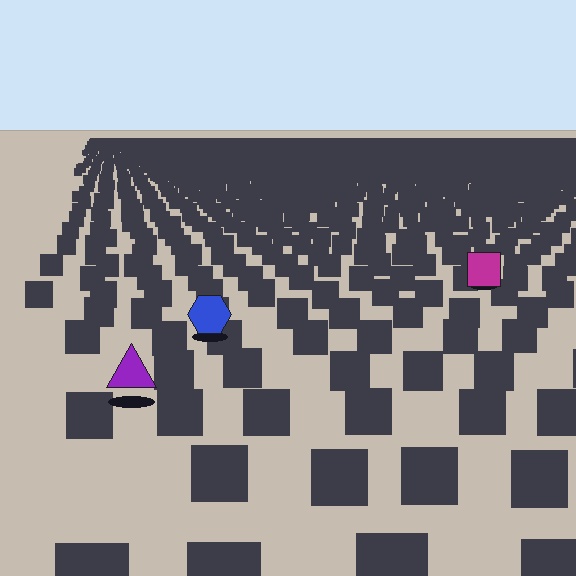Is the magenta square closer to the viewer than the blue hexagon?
No. The blue hexagon is closer — you can tell from the texture gradient: the ground texture is coarser near it.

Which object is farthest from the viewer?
The magenta square is farthest from the viewer. It appears smaller and the ground texture around it is denser.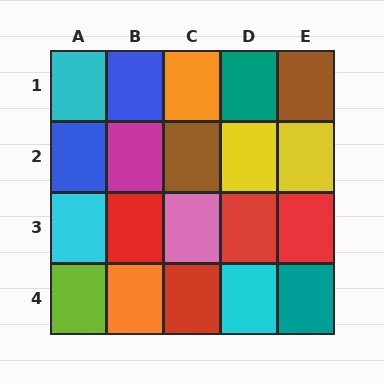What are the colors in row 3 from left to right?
Cyan, red, pink, red, red.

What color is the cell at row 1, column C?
Orange.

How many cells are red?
4 cells are red.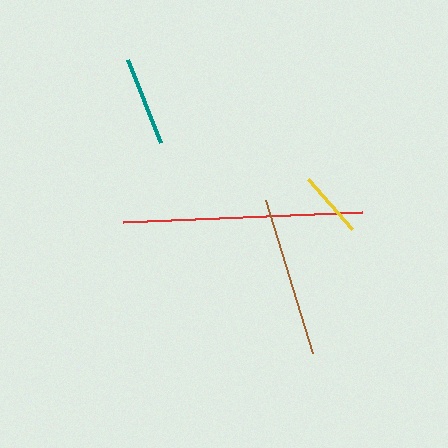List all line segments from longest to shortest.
From longest to shortest: red, brown, teal, yellow.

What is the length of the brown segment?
The brown segment is approximately 160 pixels long.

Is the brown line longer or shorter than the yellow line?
The brown line is longer than the yellow line.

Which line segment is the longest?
The red line is the longest at approximately 239 pixels.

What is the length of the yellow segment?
The yellow segment is approximately 66 pixels long.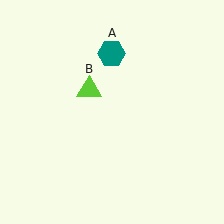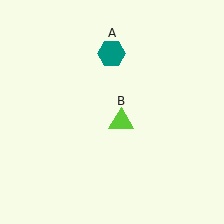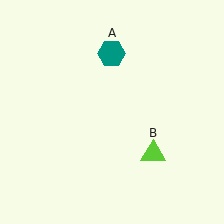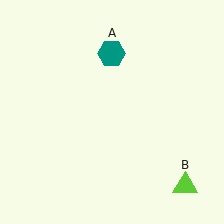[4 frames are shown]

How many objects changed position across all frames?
1 object changed position: lime triangle (object B).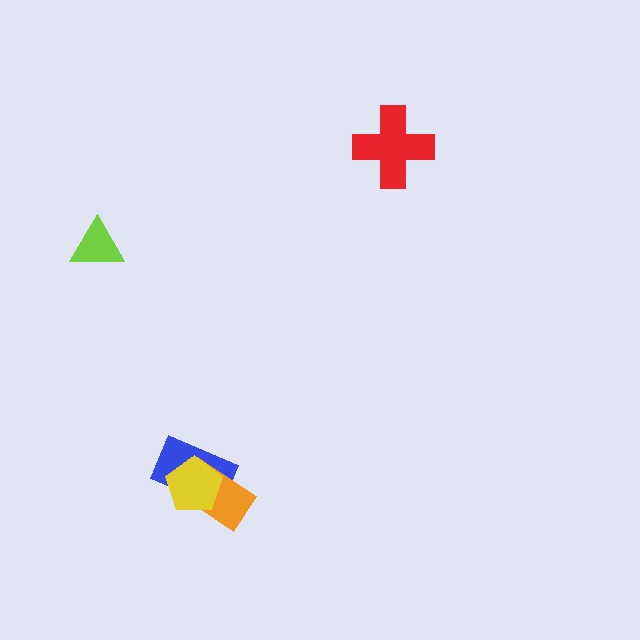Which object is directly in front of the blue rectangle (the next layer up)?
The orange rectangle is directly in front of the blue rectangle.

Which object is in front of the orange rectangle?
The yellow pentagon is in front of the orange rectangle.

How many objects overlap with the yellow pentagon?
2 objects overlap with the yellow pentagon.